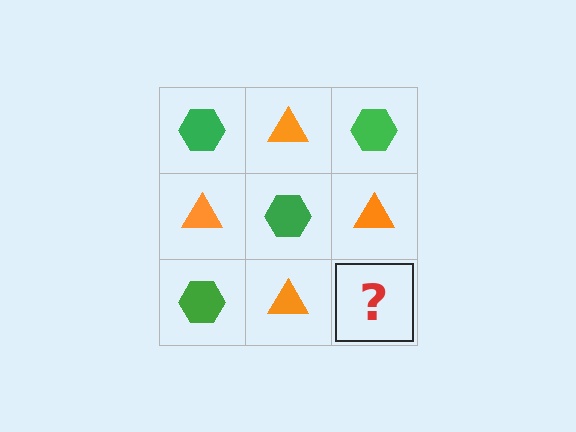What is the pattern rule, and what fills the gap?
The rule is that it alternates green hexagon and orange triangle in a checkerboard pattern. The gap should be filled with a green hexagon.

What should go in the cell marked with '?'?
The missing cell should contain a green hexagon.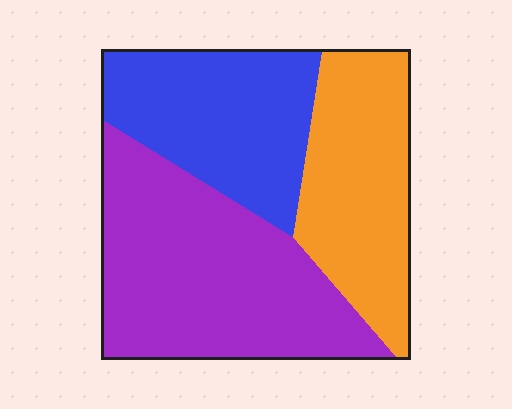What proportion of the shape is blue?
Blue covers around 30% of the shape.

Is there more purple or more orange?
Purple.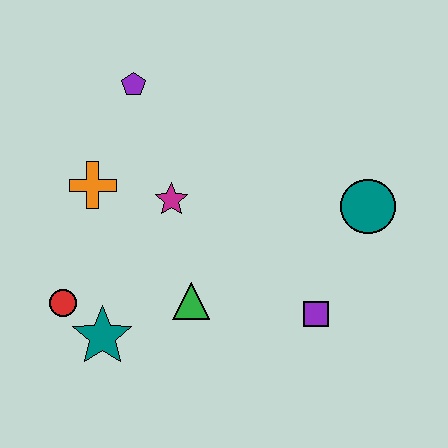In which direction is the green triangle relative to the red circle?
The green triangle is to the right of the red circle.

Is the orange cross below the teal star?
No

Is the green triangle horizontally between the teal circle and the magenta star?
Yes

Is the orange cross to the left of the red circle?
No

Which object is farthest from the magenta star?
The teal circle is farthest from the magenta star.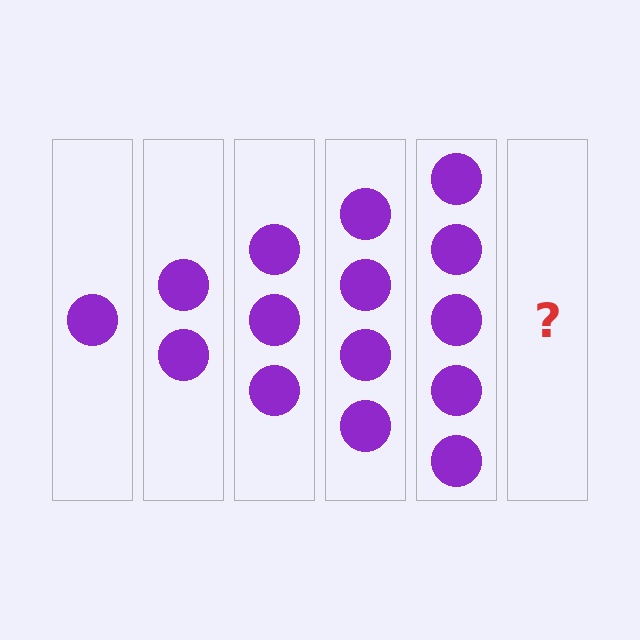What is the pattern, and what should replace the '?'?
The pattern is that each step adds one more circle. The '?' should be 6 circles.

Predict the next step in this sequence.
The next step is 6 circles.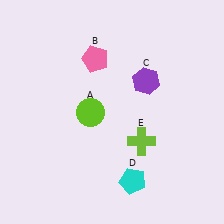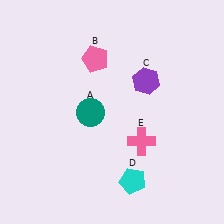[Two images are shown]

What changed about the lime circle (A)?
In Image 1, A is lime. In Image 2, it changed to teal.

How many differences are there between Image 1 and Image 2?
There are 2 differences between the two images.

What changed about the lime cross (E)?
In Image 1, E is lime. In Image 2, it changed to pink.